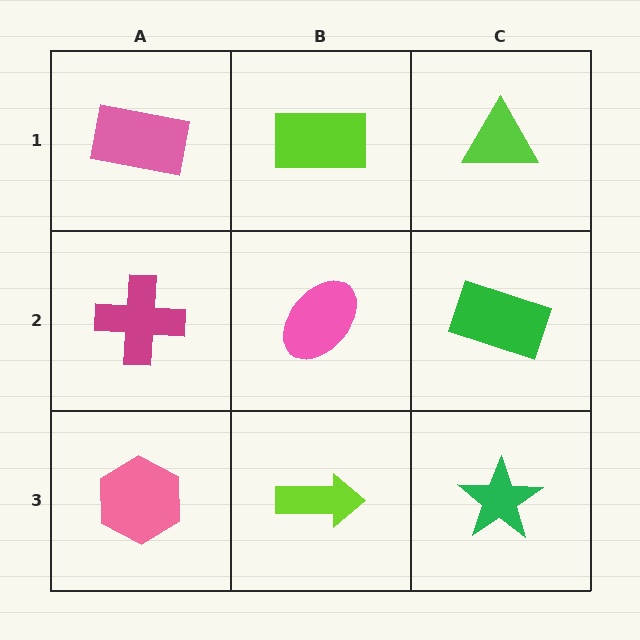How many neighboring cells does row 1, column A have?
2.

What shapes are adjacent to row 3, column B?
A pink ellipse (row 2, column B), a pink hexagon (row 3, column A), a green star (row 3, column C).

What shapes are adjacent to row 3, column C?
A green rectangle (row 2, column C), a lime arrow (row 3, column B).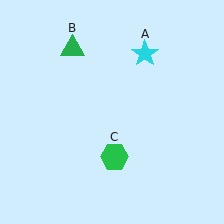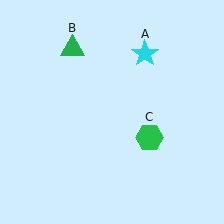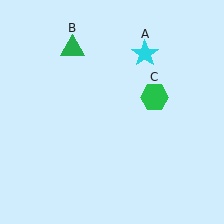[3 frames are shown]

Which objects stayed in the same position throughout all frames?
Cyan star (object A) and green triangle (object B) remained stationary.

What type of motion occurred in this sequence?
The green hexagon (object C) rotated counterclockwise around the center of the scene.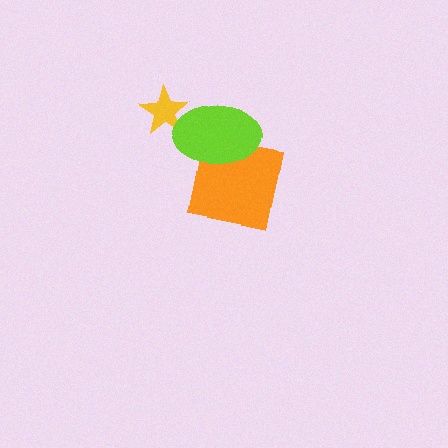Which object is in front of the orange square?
The lime ellipse is in front of the orange square.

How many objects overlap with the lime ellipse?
2 objects overlap with the lime ellipse.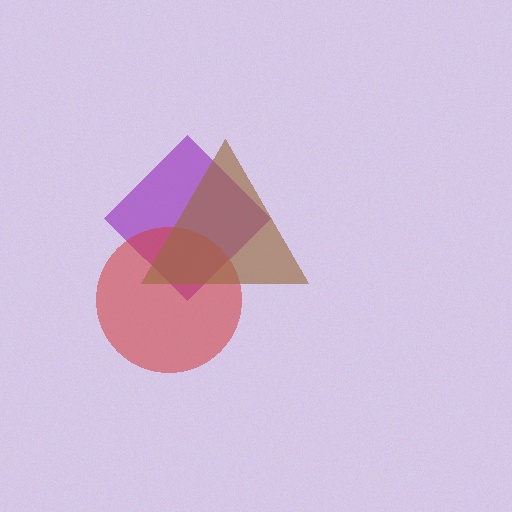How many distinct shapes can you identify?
There are 3 distinct shapes: a purple diamond, a red circle, a brown triangle.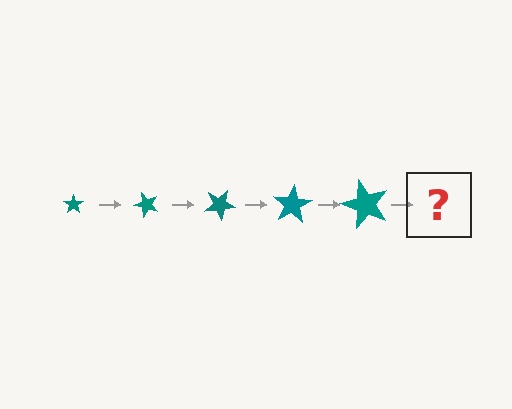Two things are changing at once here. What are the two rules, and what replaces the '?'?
The two rules are that the star grows larger each step and it rotates 50 degrees each step. The '?' should be a star, larger than the previous one and rotated 250 degrees from the start.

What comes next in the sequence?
The next element should be a star, larger than the previous one and rotated 250 degrees from the start.